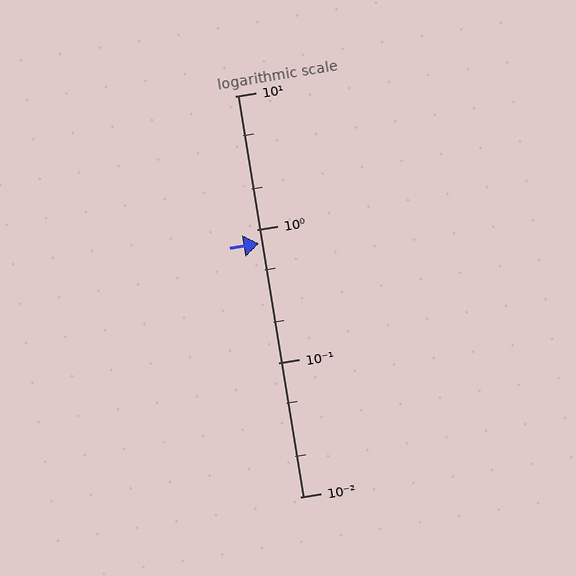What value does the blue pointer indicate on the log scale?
The pointer indicates approximately 0.79.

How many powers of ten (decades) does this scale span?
The scale spans 3 decades, from 0.01 to 10.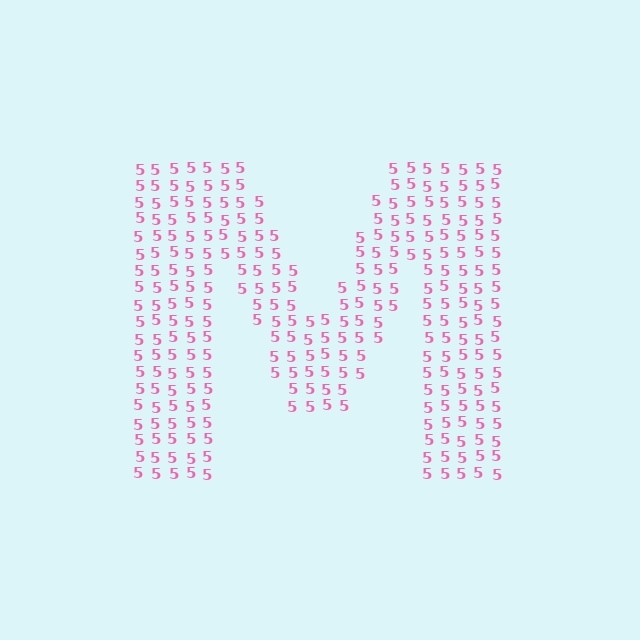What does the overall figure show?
The overall figure shows the letter M.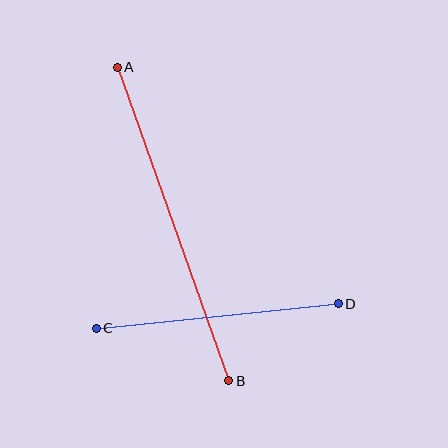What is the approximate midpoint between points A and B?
The midpoint is at approximately (173, 224) pixels.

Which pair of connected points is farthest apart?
Points A and B are farthest apart.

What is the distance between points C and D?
The distance is approximately 243 pixels.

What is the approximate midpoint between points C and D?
The midpoint is at approximately (217, 316) pixels.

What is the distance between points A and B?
The distance is approximately 332 pixels.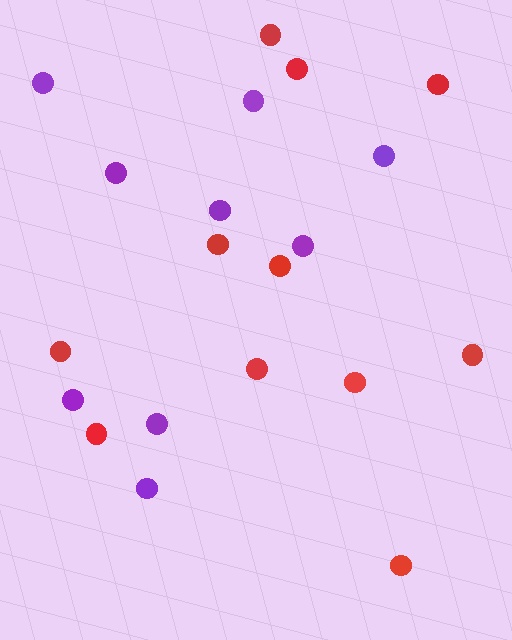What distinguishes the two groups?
There are 2 groups: one group of red circles (11) and one group of purple circles (9).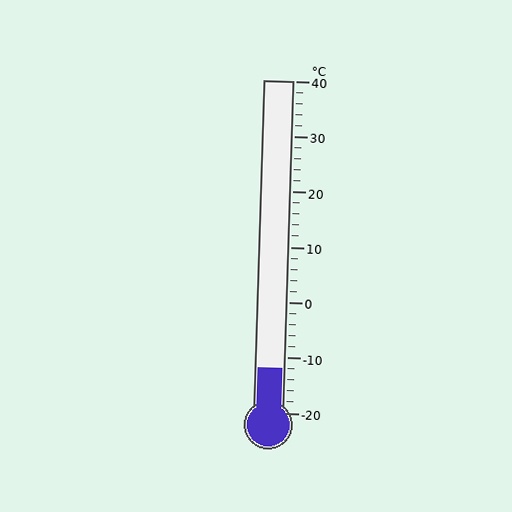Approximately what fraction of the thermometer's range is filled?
The thermometer is filled to approximately 15% of its range.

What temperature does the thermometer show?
The thermometer shows approximately -12°C.